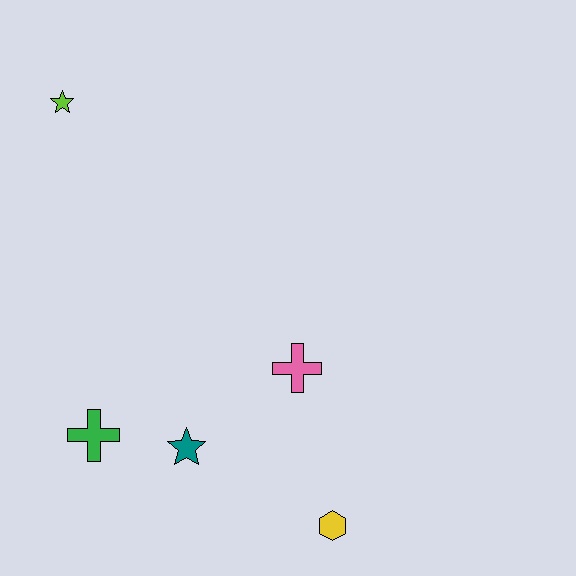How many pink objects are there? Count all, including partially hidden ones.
There is 1 pink object.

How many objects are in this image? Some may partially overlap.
There are 5 objects.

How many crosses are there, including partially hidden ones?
There are 2 crosses.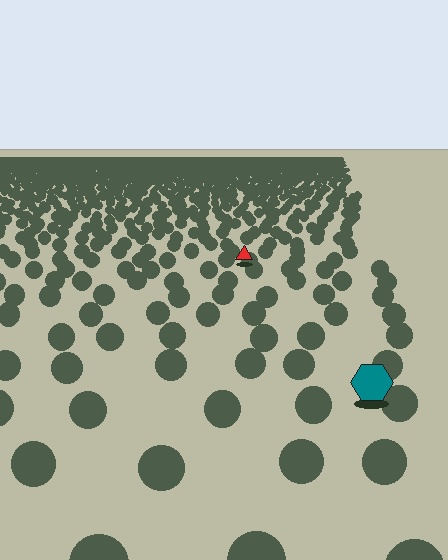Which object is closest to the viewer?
The teal hexagon is closest. The texture marks near it are larger and more spread out.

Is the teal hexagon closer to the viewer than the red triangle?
Yes. The teal hexagon is closer — you can tell from the texture gradient: the ground texture is coarser near it.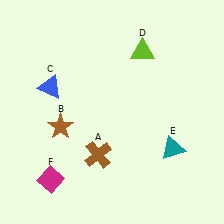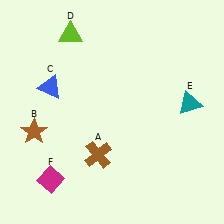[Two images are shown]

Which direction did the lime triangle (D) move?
The lime triangle (D) moved left.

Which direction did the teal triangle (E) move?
The teal triangle (E) moved up.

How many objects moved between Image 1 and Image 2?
3 objects moved between the two images.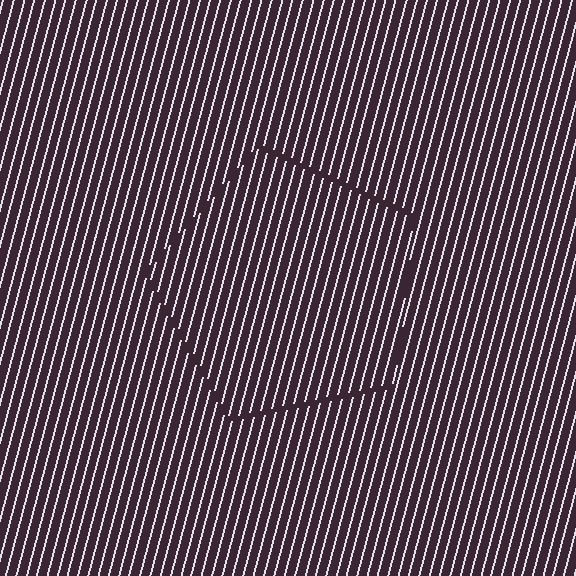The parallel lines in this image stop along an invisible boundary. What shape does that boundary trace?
An illusory pentagon. The interior of the shape contains the same grating, shifted by half a period — the contour is defined by the phase discontinuity where line-ends from the inner and outer gratings abut.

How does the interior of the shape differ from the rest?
The interior of the shape contains the same grating, shifted by half a period — the contour is defined by the phase discontinuity where line-ends from the inner and outer gratings abut.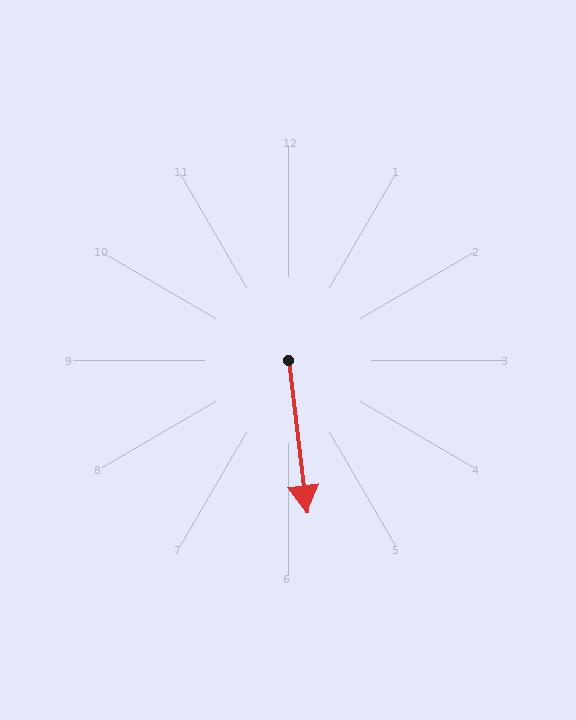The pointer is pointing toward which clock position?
Roughly 6 o'clock.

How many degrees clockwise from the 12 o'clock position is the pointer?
Approximately 173 degrees.